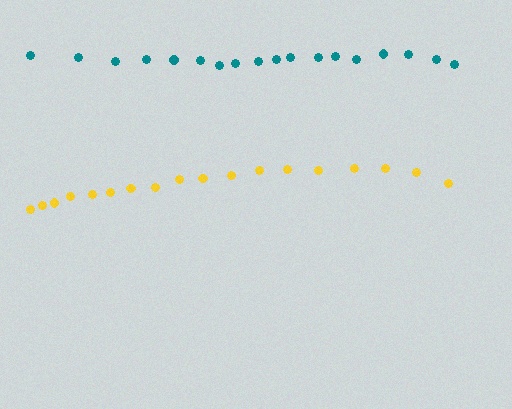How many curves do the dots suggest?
There are 2 distinct paths.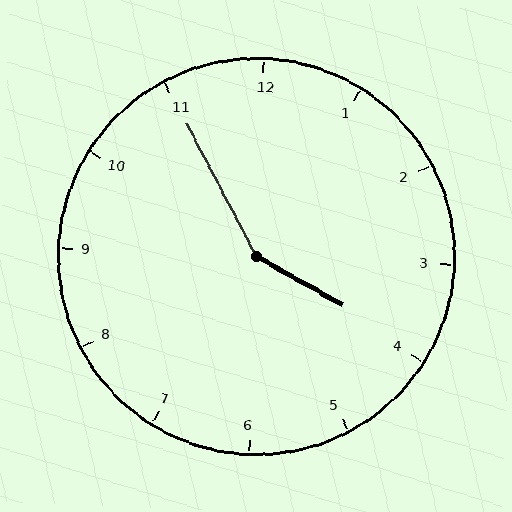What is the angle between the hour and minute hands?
Approximately 148 degrees.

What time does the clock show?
3:55.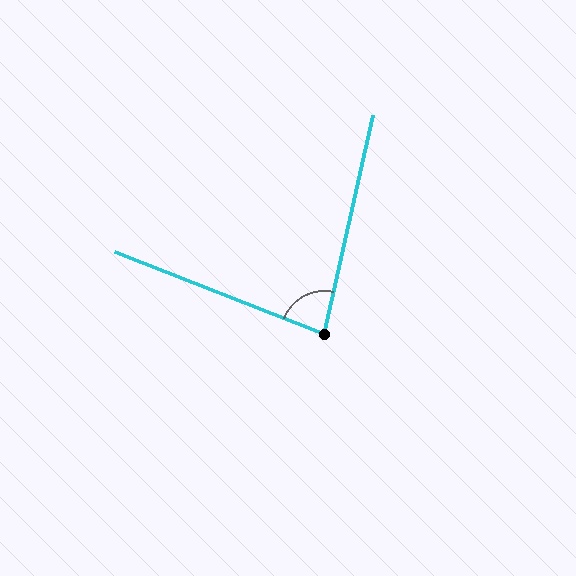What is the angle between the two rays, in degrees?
Approximately 81 degrees.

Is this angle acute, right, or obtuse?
It is acute.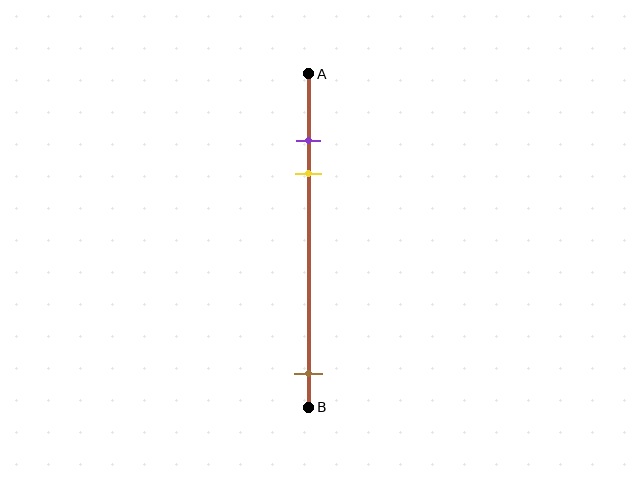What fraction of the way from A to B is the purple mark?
The purple mark is approximately 20% (0.2) of the way from A to B.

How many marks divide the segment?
There are 3 marks dividing the segment.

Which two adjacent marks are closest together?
The purple and yellow marks are the closest adjacent pair.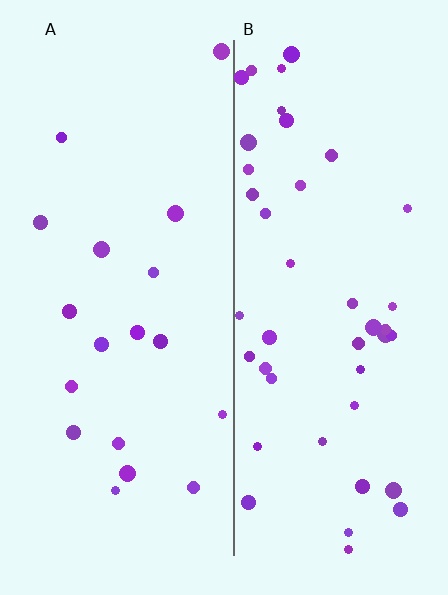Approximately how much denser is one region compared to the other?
Approximately 2.3× — region B over region A.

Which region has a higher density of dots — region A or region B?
B (the right).